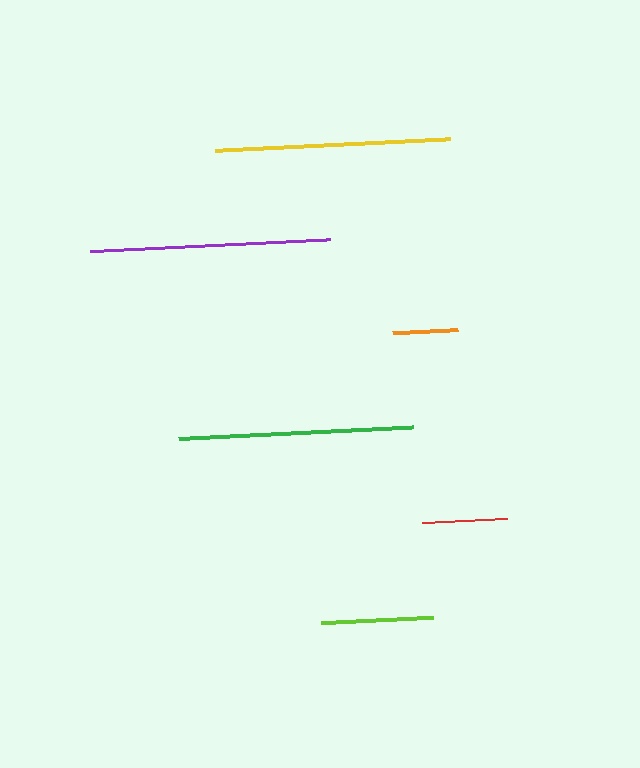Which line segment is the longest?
The purple line is the longest at approximately 240 pixels.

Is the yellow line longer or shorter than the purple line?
The purple line is longer than the yellow line.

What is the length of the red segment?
The red segment is approximately 84 pixels long.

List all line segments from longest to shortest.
From longest to shortest: purple, green, yellow, lime, red, orange.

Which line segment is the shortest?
The orange line is the shortest at approximately 65 pixels.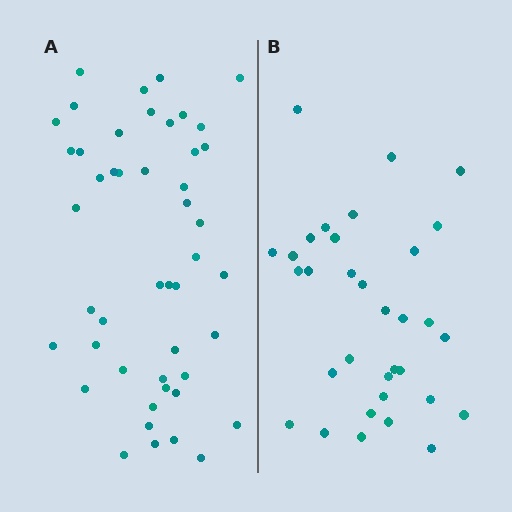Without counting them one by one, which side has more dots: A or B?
Region A (the left region) has more dots.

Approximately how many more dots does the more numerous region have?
Region A has approximately 15 more dots than region B.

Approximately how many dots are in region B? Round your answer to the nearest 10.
About 30 dots. (The exact count is 33, which rounds to 30.)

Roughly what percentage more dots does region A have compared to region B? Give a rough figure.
About 40% more.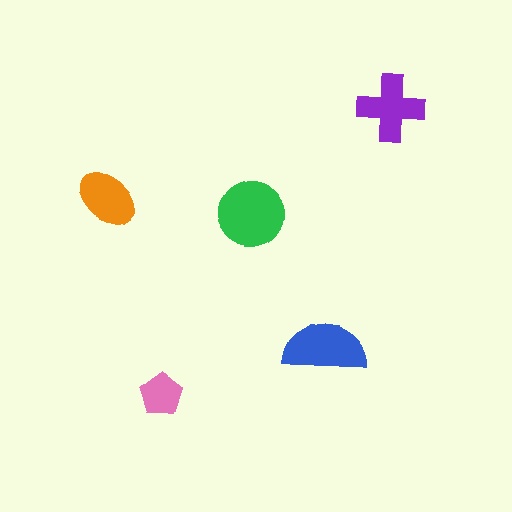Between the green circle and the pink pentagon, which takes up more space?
The green circle.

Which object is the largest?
The green circle.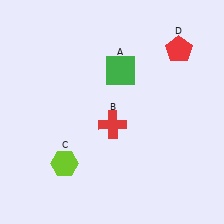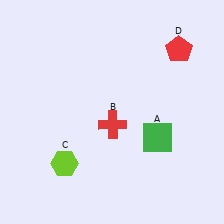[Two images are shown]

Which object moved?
The green square (A) moved down.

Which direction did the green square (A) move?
The green square (A) moved down.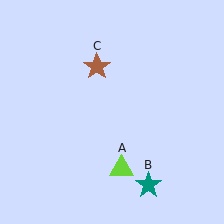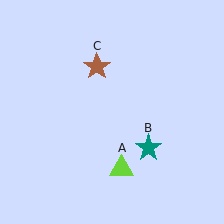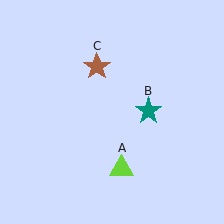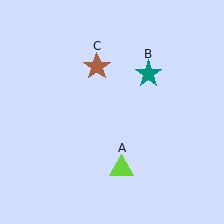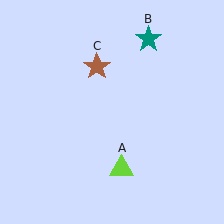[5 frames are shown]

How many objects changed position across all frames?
1 object changed position: teal star (object B).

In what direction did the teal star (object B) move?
The teal star (object B) moved up.